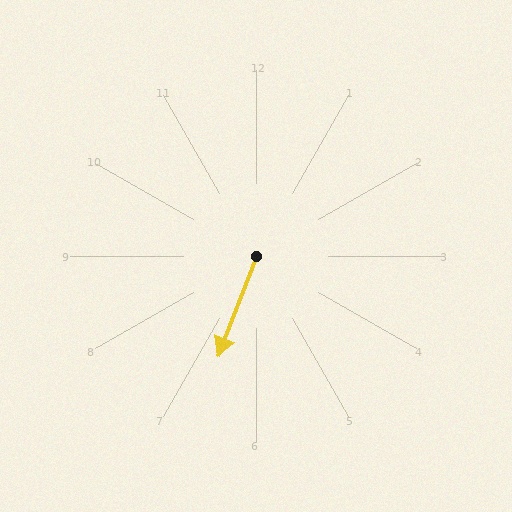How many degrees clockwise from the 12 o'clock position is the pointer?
Approximately 201 degrees.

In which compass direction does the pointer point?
South.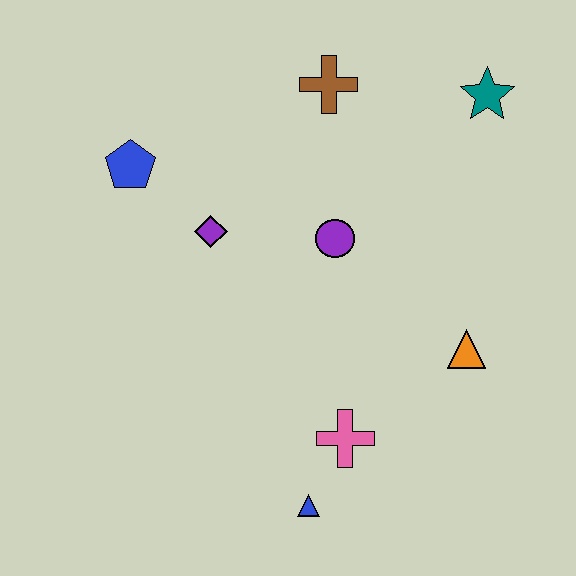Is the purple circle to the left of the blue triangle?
No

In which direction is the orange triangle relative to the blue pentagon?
The orange triangle is to the right of the blue pentagon.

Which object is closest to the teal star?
The brown cross is closest to the teal star.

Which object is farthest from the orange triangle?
The blue pentagon is farthest from the orange triangle.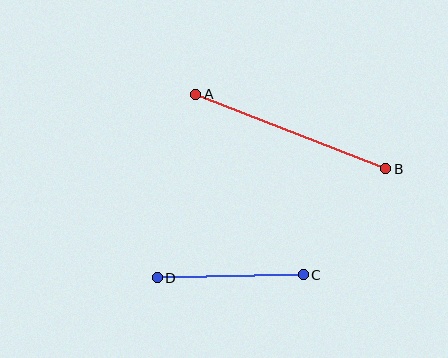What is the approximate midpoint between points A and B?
The midpoint is at approximately (291, 132) pixels.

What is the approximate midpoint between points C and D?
The midpoint is at approximately (230, 276) pixels.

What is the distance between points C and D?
The distance is approximately 146 pixels.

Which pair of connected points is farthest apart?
Points A and B are farthest apart.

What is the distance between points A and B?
The distance is approximately 204 pixels.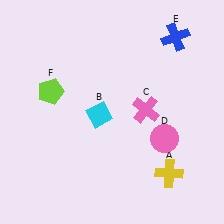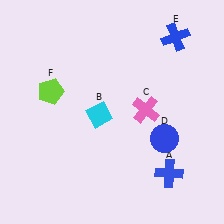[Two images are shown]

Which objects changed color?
A changed from yellow to blue. D changed from pink to blue.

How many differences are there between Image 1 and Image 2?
There are 2 differences between the two images.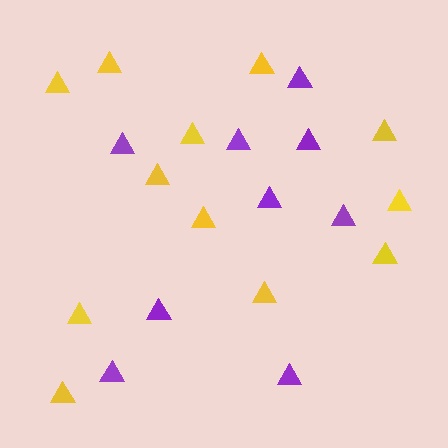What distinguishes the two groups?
There are 2 groups: one group of yellow triangles (12) and one group of purple triangles (9).